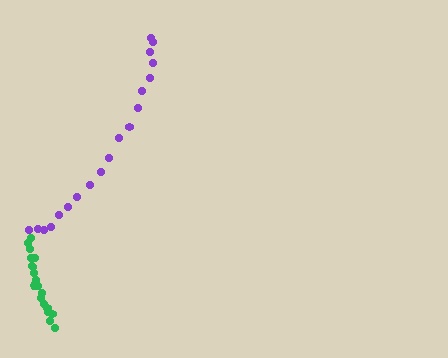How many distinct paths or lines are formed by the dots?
There are 2 distinct paths.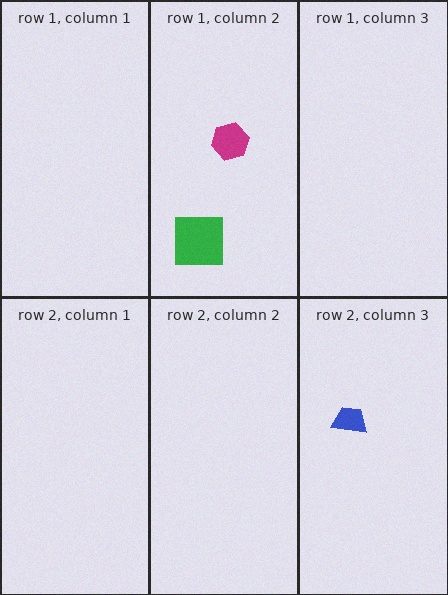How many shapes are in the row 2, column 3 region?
1.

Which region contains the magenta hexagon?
The row 1, column 2 region.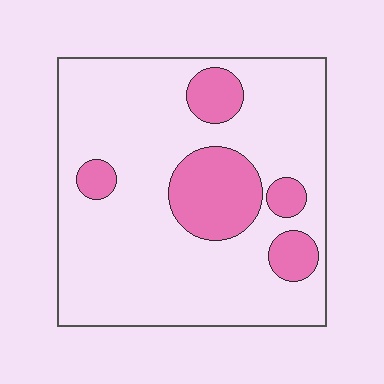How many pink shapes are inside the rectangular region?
5.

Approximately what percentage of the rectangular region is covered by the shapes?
Approximately 20%.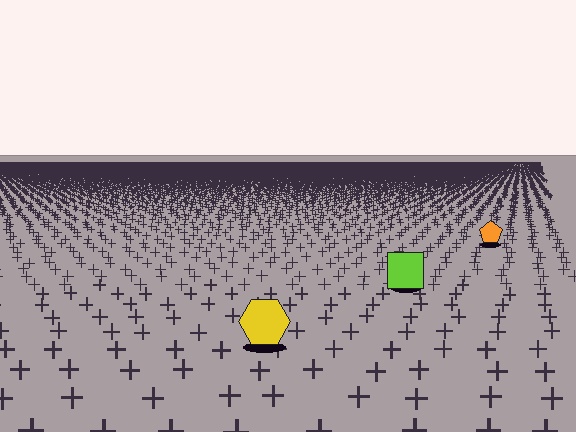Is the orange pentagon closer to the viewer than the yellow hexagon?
No. The yellow hexagon is closer — you can tell from the texture gradient: the ground texture is coarser near it.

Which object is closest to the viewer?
The yellow hexagon is closest. The texture marks near it are larger and more spread out.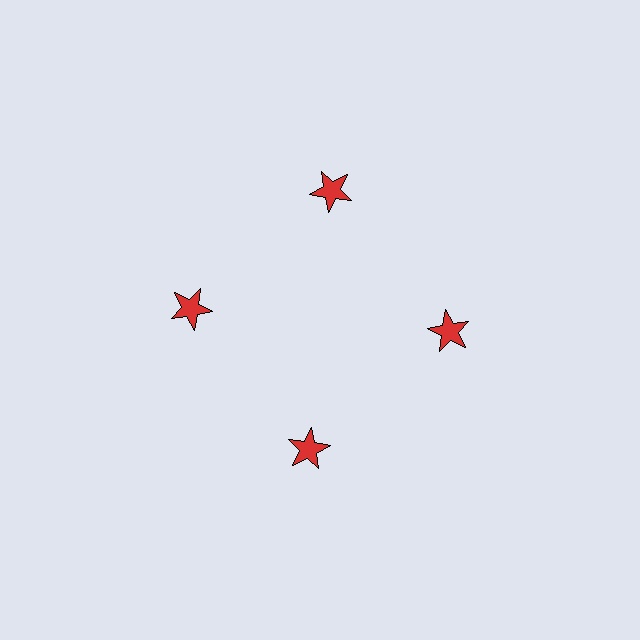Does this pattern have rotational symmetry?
Yes, this pattern has 4-fold rotational symmetry. It looks the same after rotating 90 degrees around the center.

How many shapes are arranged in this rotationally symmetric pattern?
There are 4 shapes, arranged in 4 groups of 1.